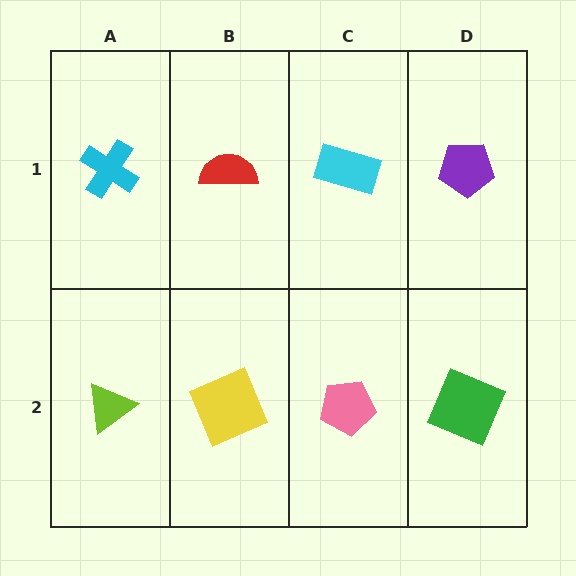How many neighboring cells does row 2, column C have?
3.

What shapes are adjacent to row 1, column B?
A yellow square (row 2, column B), a cyan cross (row 1, column A), a cyan rectangle (row 1, column C).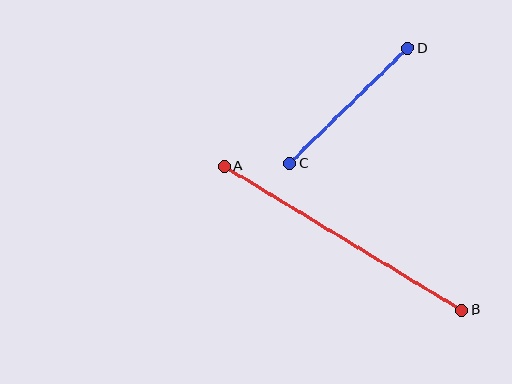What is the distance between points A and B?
The distance is approximately 278 pixels.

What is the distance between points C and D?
The distance is approximately 165 pixels.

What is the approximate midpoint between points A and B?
The midpoint is at approximately (343, 238) pixels.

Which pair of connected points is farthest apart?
Points A and B are farthest apart.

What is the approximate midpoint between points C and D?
The midpoint is at approximately (349, 106) pixels.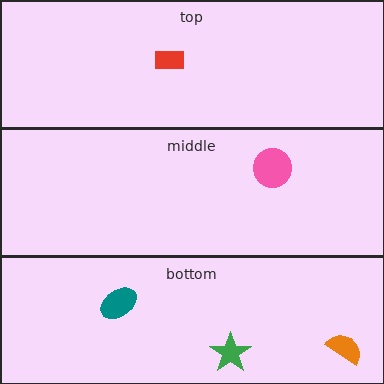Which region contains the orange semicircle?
The bottom region.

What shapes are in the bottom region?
The teal ellipse, the orange semicircle, the green star.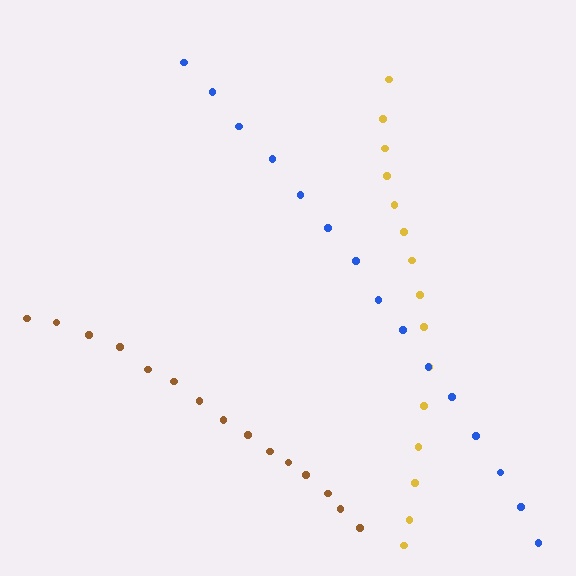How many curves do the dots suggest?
There are 3 distinct paths.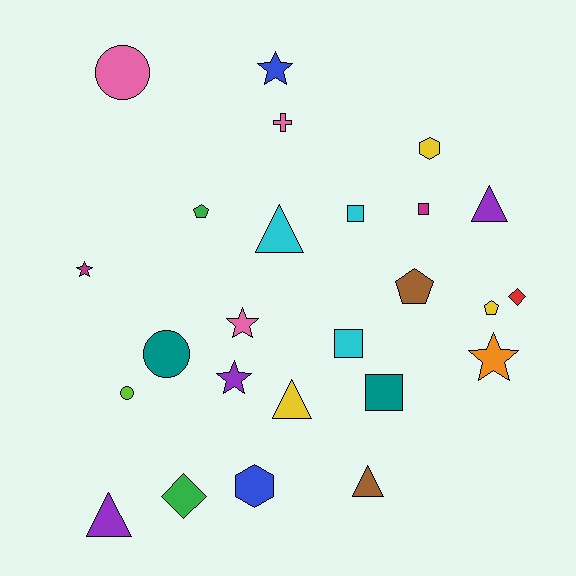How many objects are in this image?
There are 25 objects.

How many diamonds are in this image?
There are 2 diamonds.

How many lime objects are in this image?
There is 1 lime object.